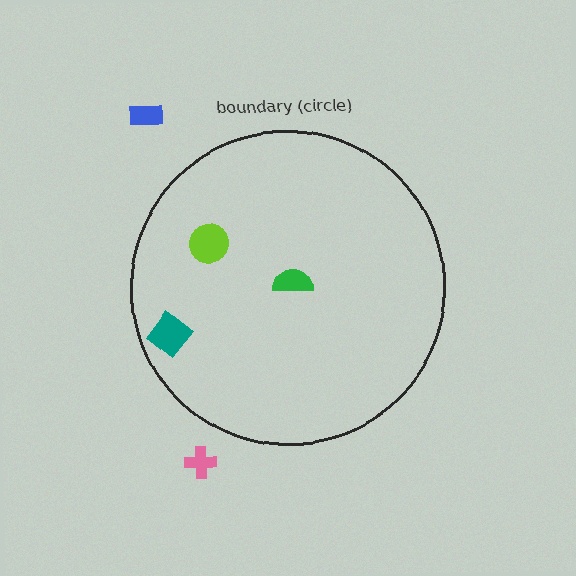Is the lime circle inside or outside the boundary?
Inside.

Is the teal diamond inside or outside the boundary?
Inside.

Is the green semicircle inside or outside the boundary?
Inside.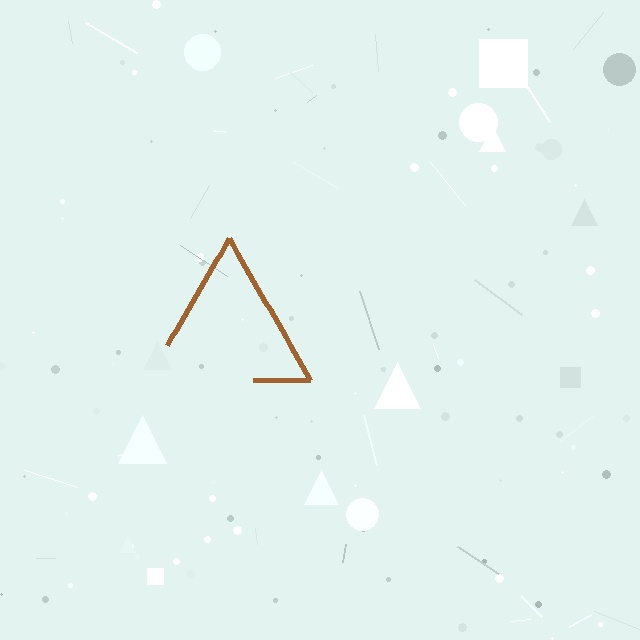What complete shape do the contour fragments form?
The contour fragments form a triangle.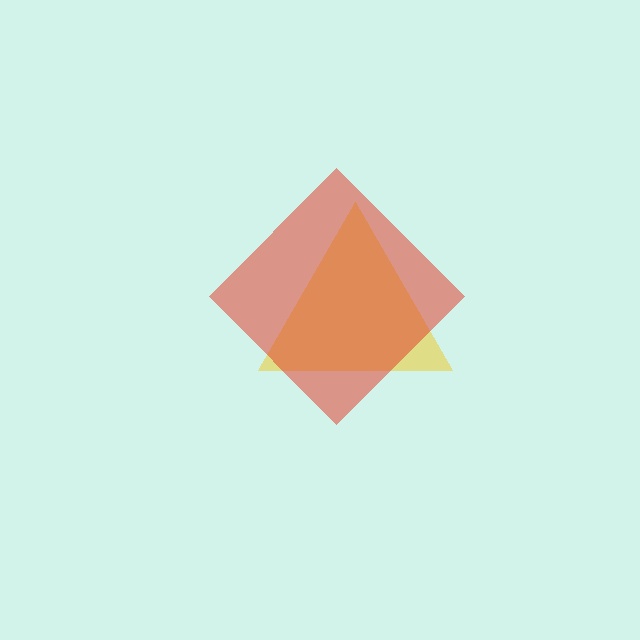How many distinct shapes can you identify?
There are 2 distinct shapes: a yellow triangle, a red diamond.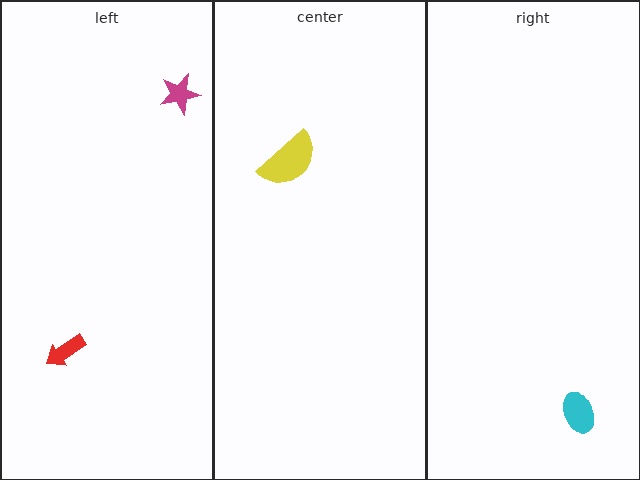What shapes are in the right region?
The cyan ellipse.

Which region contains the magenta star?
The left region.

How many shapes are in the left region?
2.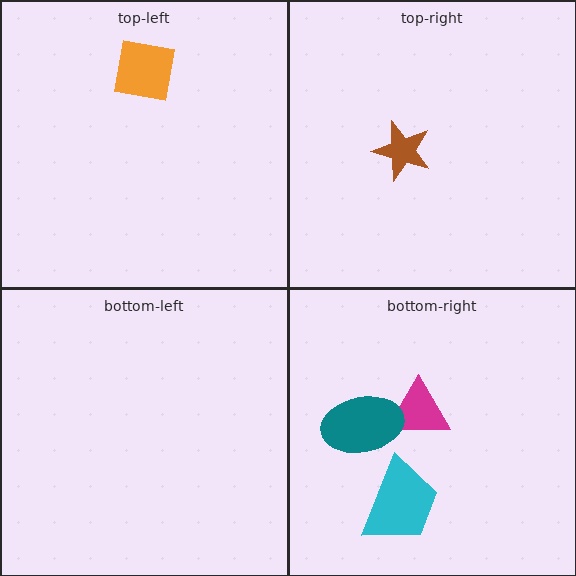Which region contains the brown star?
The top-right region.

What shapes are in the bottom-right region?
The magenta triangle, the teal ellipse, the cyan trapezoid.